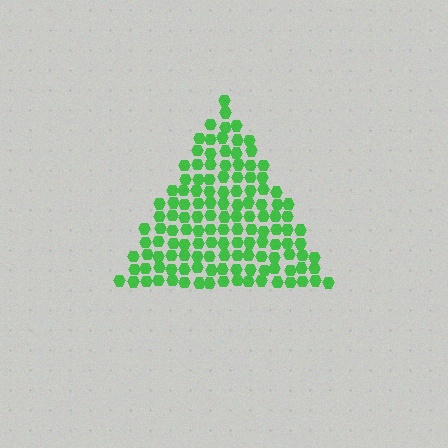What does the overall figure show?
The overall figure shows a triangle.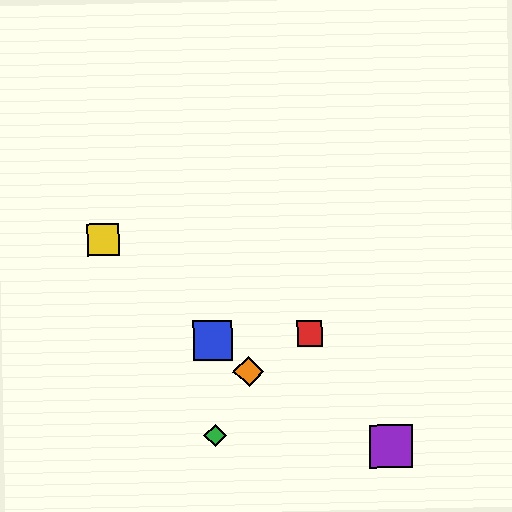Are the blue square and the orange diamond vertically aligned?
No, the blue square is at x≈213 and the orange diamond is at x≈248.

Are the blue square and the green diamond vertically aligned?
Yes, both are at x≈213.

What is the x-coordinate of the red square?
The red square is at x≈309.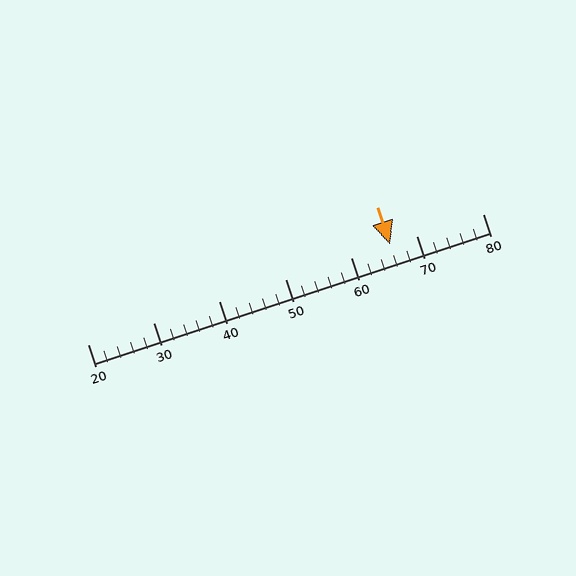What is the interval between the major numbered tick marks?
The major tick marks are spaced 10 units apart.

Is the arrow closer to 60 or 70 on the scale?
The arrow is closer to 70.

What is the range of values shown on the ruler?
The ruler shows values from 20 to 80.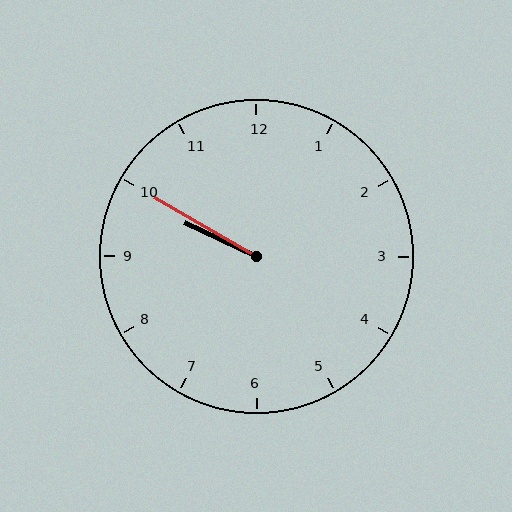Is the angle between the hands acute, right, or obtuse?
It is acute.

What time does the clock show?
9:50.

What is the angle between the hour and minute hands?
Approximately 5 degrees.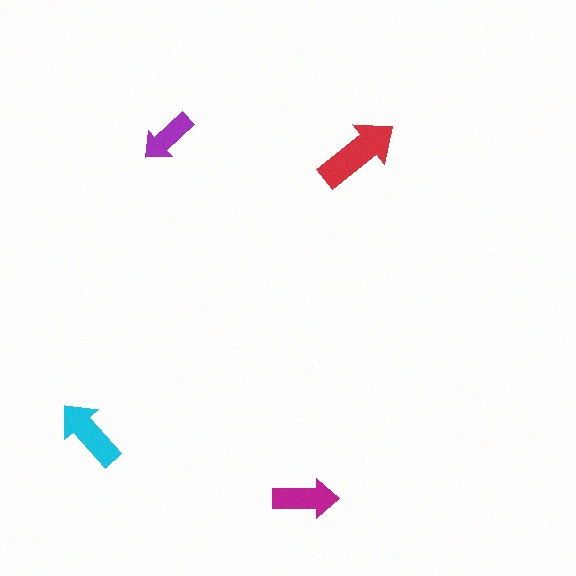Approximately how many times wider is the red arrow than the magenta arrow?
About 1.5 times wider.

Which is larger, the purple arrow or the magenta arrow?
The magenta one.